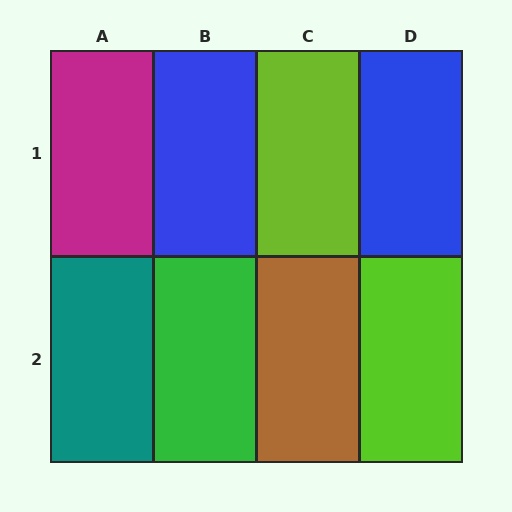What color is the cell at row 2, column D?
Lime.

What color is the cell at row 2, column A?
Teal.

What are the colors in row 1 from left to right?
Magenta, blue, lime, blue.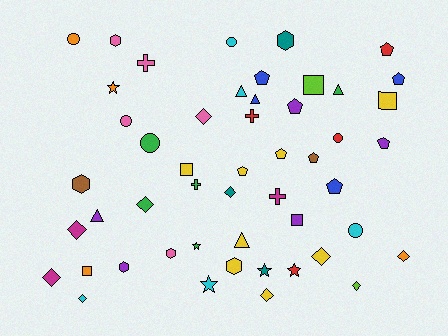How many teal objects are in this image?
There are 3 teal objects.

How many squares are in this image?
There are 5 squares.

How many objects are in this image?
There are 50 objects.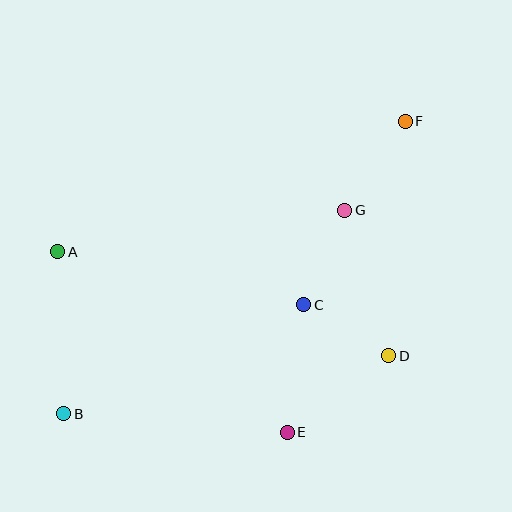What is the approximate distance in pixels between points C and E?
The distance between C and E is approximately 128 pixels.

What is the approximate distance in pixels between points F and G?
The distance between F and G is approximately 108 pixels.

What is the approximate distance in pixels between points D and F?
The distance between D and F is approximately 235 pixels.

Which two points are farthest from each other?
Points B and F are farthest from each other.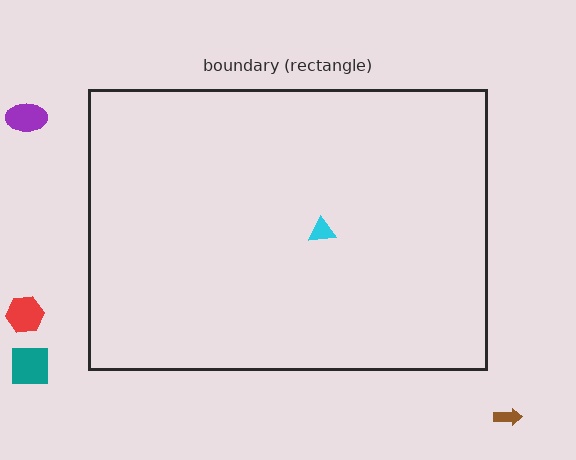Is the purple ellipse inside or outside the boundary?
Outside.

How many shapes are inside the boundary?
1 inside, 4 outside.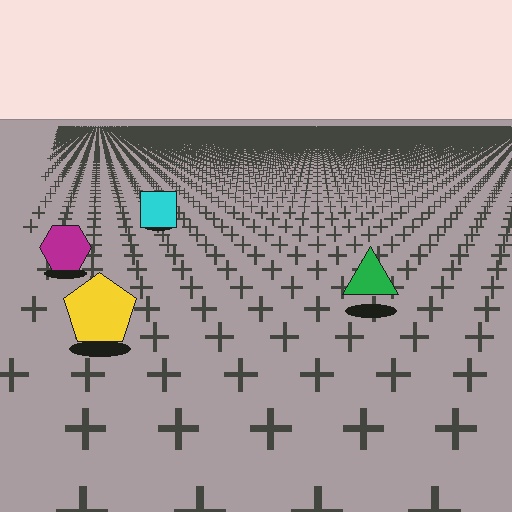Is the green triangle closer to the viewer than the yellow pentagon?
No. The yellow pentagon is closer — you can tell from the texture gradient: the ground texture is coarser near it.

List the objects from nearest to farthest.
From nearest to farthest: the yellow pentagon, the green triangle, the magenta hexagon, the cyan square.